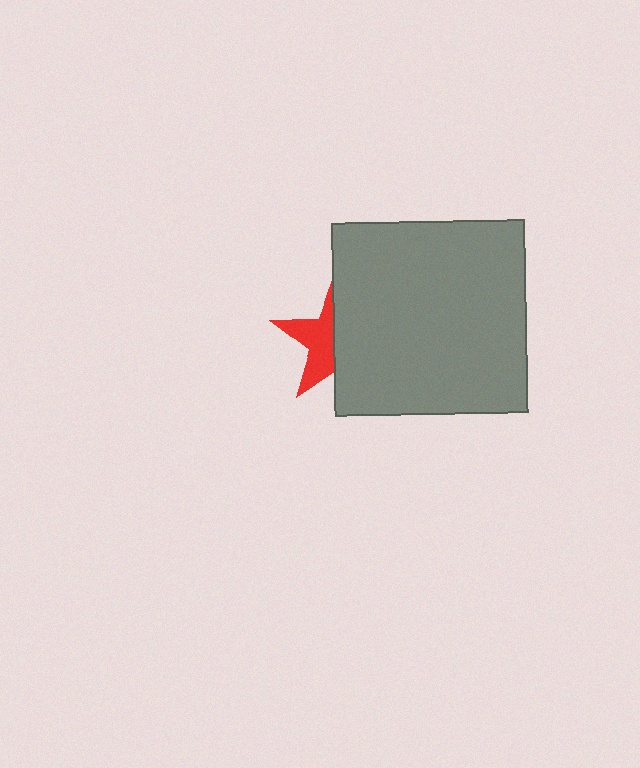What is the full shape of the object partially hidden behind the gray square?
The partially hidden object is a red star.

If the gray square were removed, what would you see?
You would see the complete red star.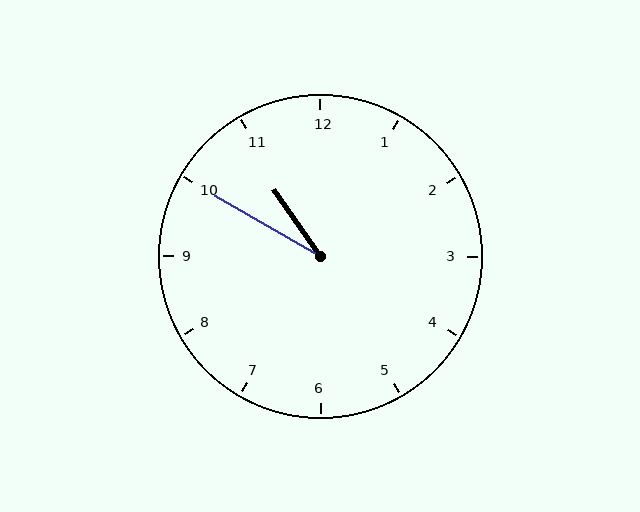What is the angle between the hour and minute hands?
Approximately 25 degrees.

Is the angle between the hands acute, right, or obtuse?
It is acute.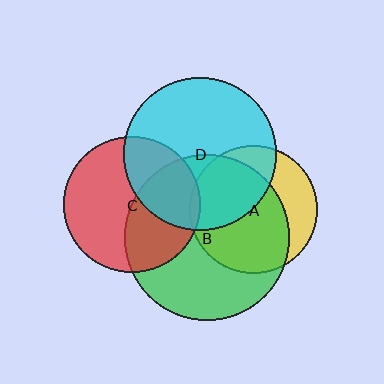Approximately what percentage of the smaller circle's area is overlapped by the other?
Approximately 40%.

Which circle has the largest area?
Circle B (green).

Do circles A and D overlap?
Yes.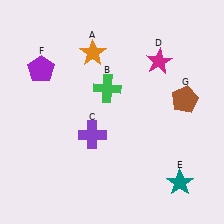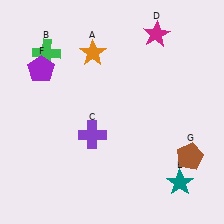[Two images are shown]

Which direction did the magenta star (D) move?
The magenta star (D) moved up.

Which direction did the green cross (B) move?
The green cross (B) moved left.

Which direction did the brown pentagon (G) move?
The brown pentagon (G) moved down.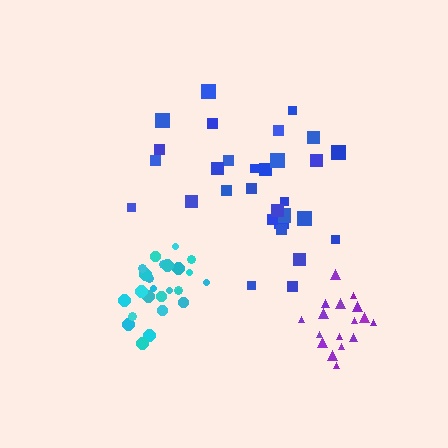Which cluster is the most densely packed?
Cyan.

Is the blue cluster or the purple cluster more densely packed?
Purple.